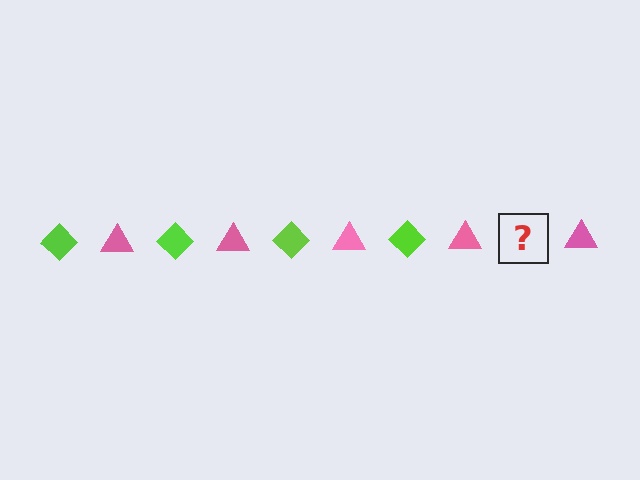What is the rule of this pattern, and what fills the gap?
The rule is that the pattern alternates between lime diamond and pink triangle. The gap should be filled with a lime diamond.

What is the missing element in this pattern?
The missing element is a lime diamond.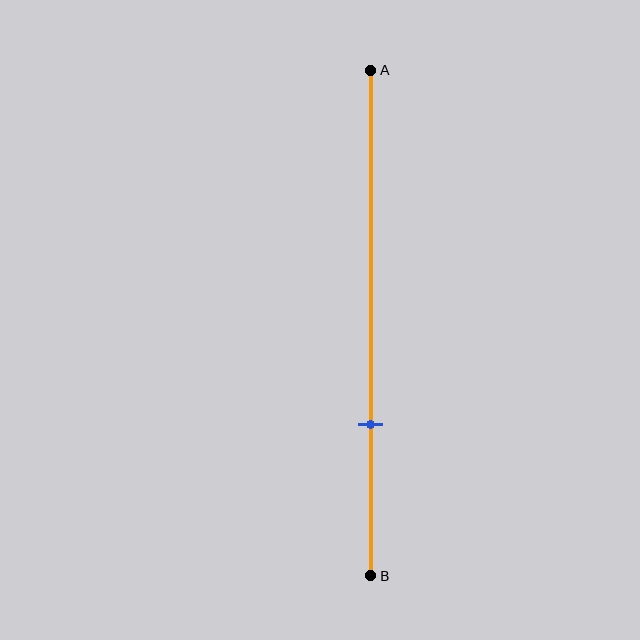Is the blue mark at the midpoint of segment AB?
No, the mark is at about 70% from A, not at the 50% midpoint.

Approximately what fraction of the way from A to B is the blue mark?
The blue mark is approximately 70% of the way from A to B.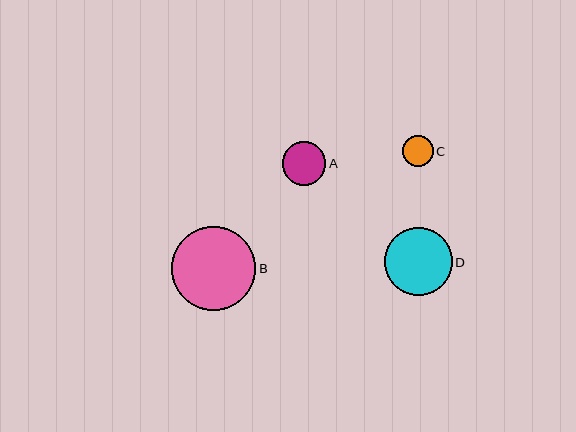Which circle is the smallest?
Circle C is the smallest with a size of approximately 31 pixels.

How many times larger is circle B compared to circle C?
Circle B is approximately 2.8 times the size of circle C.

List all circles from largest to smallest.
From largest to smallest: B, D, A, C.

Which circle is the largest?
Circle B is the largest with a size of approximately 85 pixels.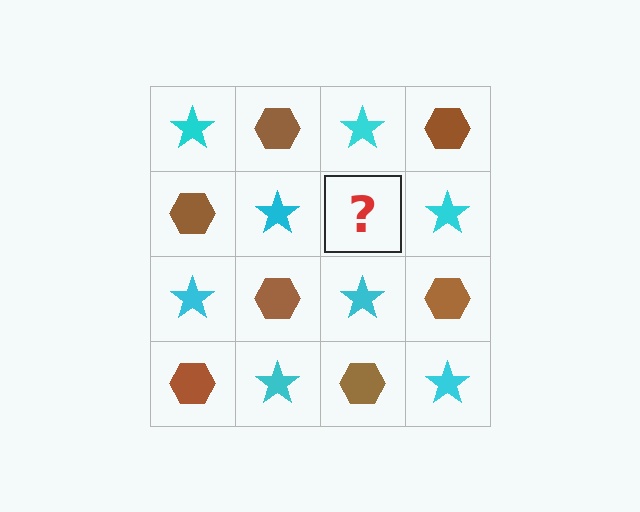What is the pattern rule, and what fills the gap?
The rule is that it alternates cyan star and brown hexagon in a checkerboard pattern. The gap should be filled with a brown hexagon.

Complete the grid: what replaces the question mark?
The question mark should be replaced with a brown hexagon.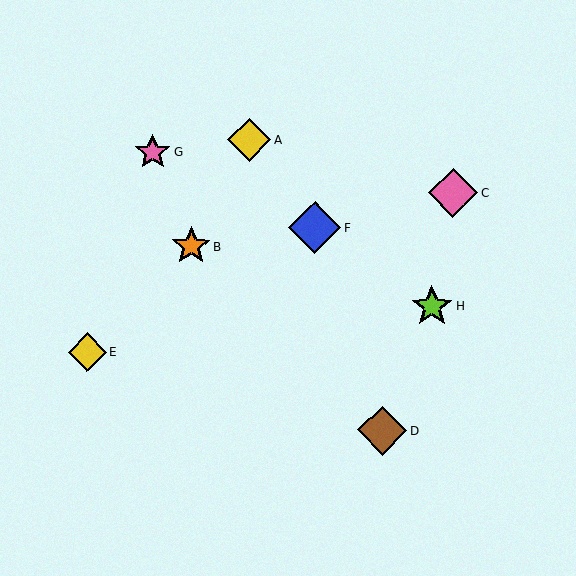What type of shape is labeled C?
Shape C is a pink diamond.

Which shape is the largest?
The blue diamond (labeled F) is the largest.